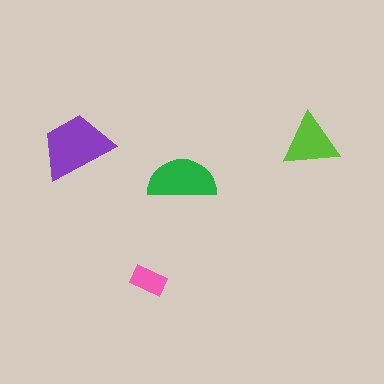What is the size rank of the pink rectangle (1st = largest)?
4th.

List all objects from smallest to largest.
The pink rectangle, the lime triangle, the green semicircle, the purple trapezoid.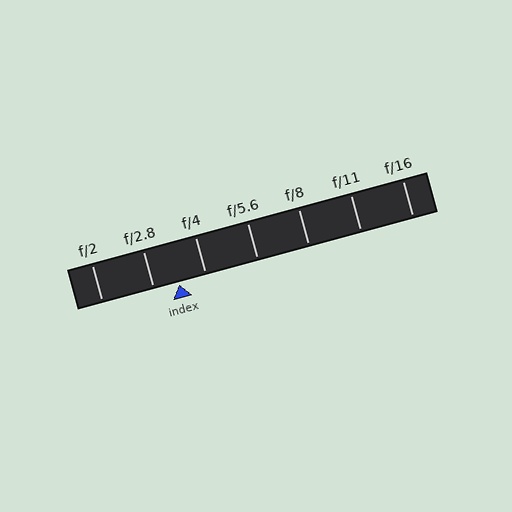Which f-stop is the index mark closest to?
The index mark is closest to f/2.8.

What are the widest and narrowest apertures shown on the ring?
The widest aperture shown is f/2 and the narrowest is f/16.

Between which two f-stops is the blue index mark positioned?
The index mark is between f/2.8 and f/4.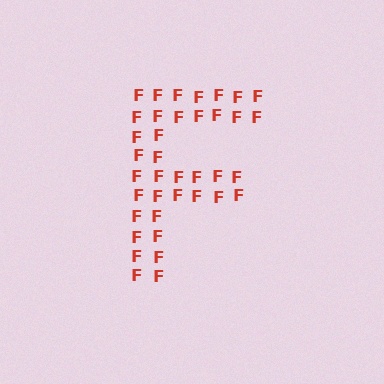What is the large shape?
The large shape is the letter F.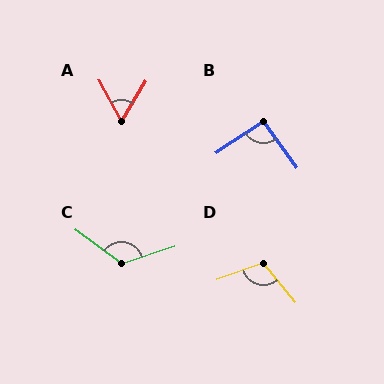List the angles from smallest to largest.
A (59°), B (93°), D (110°), C (126°).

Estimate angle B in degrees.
Approximately 93 degrees.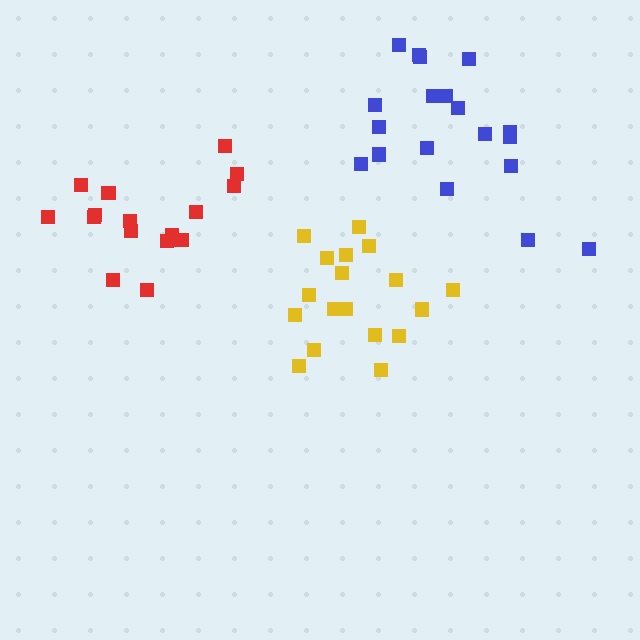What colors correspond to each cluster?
The clusters are colored: yellow, blue, red.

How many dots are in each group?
Group 1: 18 dots, Group 2: 19 dots, Group 3: 16 dots (53 total).